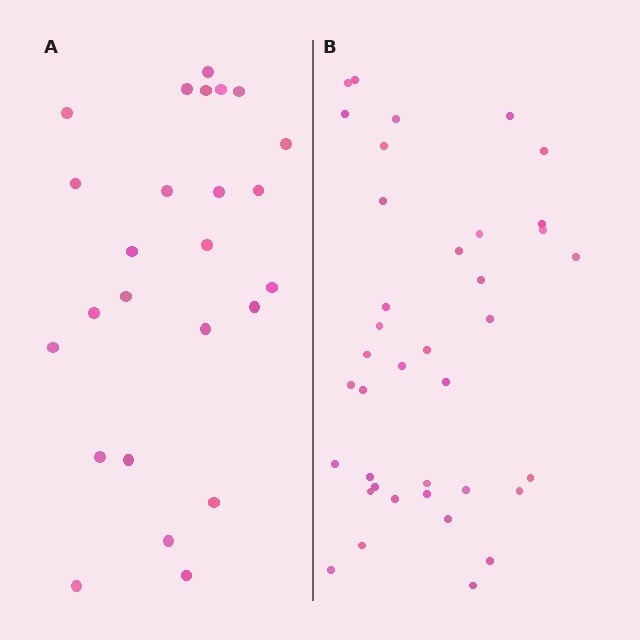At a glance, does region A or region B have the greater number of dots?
Region B (the right region) has more dots.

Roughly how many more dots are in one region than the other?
Region B has approximately 15 more dots than region A.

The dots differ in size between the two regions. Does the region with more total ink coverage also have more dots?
No. Region A has more total ink coverage because its dots are larger, but region B actually contains more individual dots. Total area can be misleading — the number of items is what matters here.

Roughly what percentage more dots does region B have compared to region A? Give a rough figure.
About 50% more.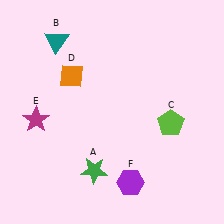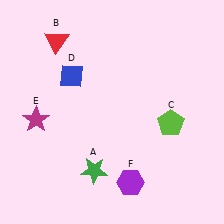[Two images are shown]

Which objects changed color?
B changed from teal to red. D changed from orange to blue.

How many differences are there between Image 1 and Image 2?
There are 2 differences between the two images.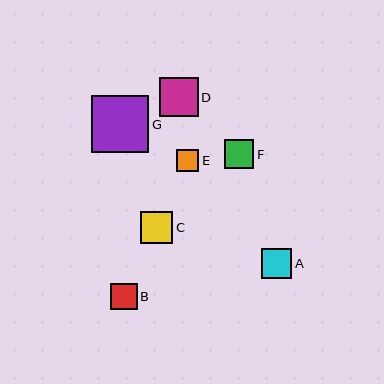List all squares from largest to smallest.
From largest to smallest: G, D, C, A, F, B, E.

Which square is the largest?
Square G is the largest with a size of approximately 57 pixels.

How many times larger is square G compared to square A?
Square G is approximately 1.9 times the size of square A.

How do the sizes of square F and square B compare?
Square F and square B are approximately the same size.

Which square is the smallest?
Square E is the smallest with a size of approximately 22 pixels.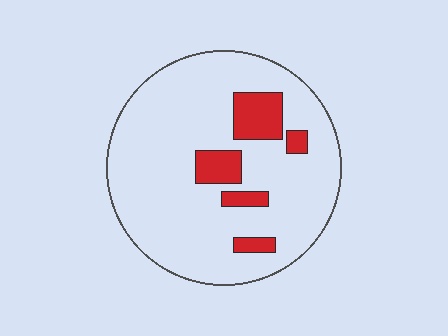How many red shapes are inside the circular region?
5.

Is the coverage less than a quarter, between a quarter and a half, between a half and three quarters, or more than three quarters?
Less than a quarter.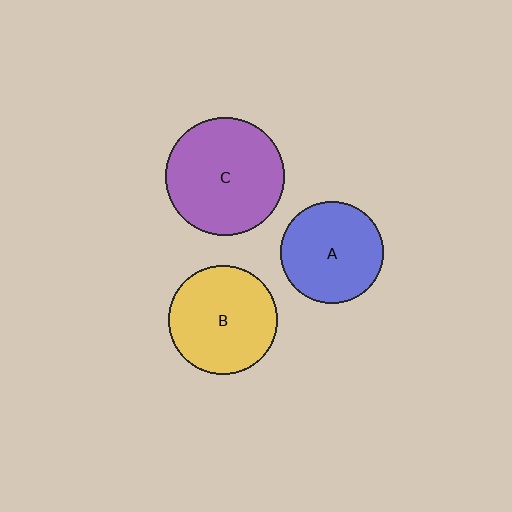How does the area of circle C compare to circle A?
Approximately 1.3 times.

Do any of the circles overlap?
No, none of the circles overlap.